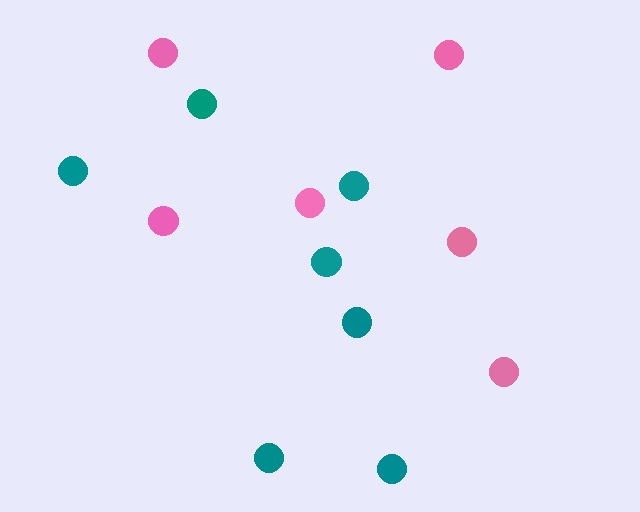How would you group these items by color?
There are 2 groups: one group of teal circles (7) and one group of pink circles (6).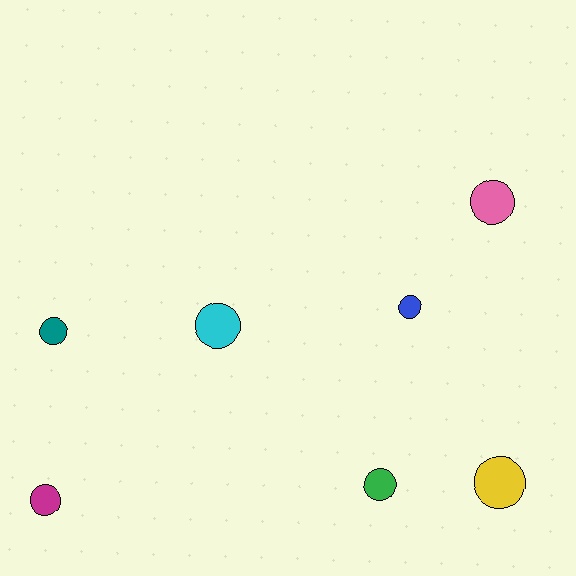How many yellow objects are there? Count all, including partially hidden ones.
There is 1 yellow object.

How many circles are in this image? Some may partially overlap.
There are 7 circles.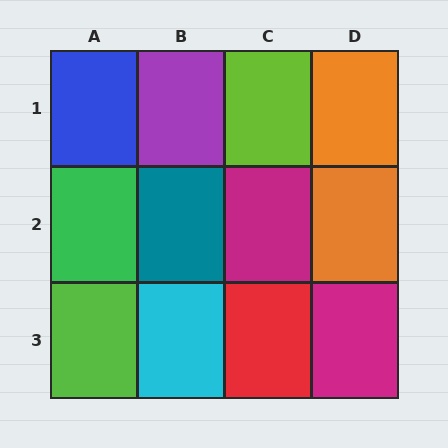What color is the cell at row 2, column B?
Teal.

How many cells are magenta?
2 cells are magenta.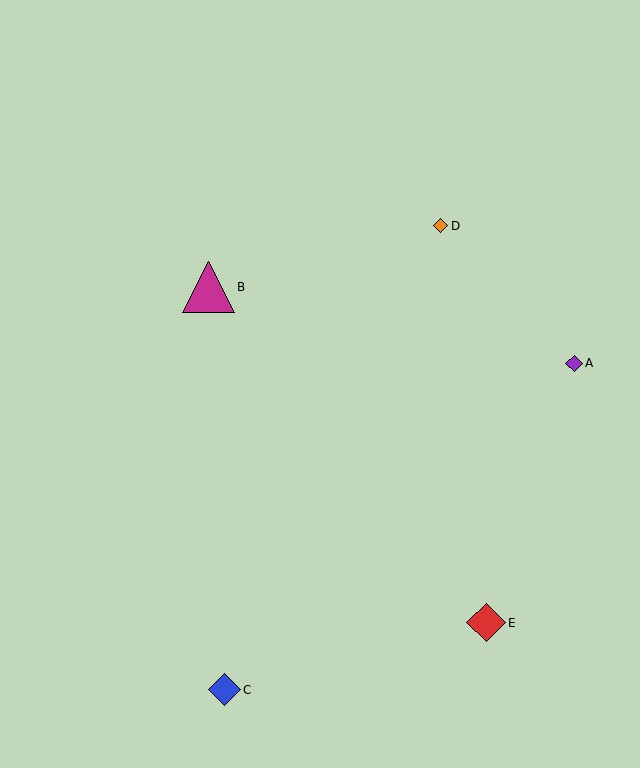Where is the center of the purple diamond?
The center of the purple diamond is at (574, 363).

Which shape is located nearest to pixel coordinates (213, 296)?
The magenta triangle (labeled B) at (208, 287) is nearest to that location.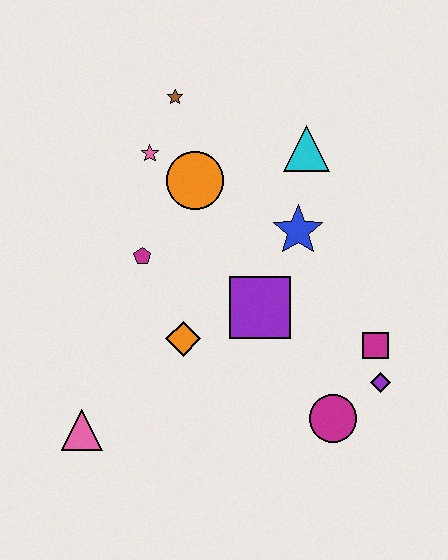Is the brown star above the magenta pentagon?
Yes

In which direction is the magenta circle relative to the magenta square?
The magenta circle is below the magenta square.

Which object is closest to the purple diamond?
The magenta square is closest to the purple diamond.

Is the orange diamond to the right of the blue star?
No